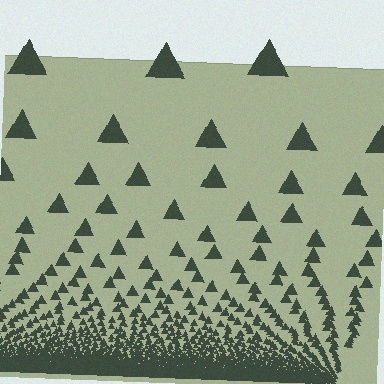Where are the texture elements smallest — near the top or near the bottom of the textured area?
Near the bottom.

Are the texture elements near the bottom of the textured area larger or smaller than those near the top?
Smaller. The gradient is inverted — elements near the bottom are smaller and denser.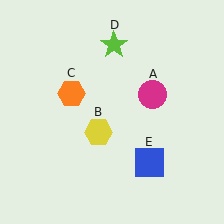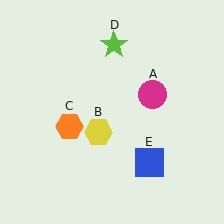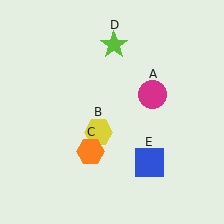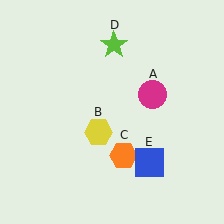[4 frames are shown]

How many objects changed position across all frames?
1 object changed position: orange hexagon (object C).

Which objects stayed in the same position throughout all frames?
Magenta circle (object A) and yellow hexagon (object B) and lime star (object D) and blue square (object E) remained stationary.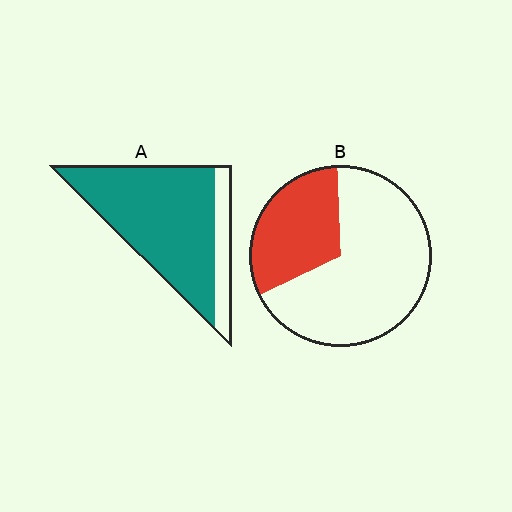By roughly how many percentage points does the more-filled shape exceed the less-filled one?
By roughly 50 percentage points (A over B).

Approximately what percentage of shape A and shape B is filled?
A is approximately 80% and B is approximately 30%.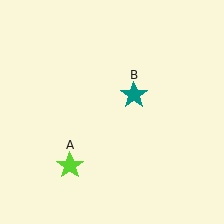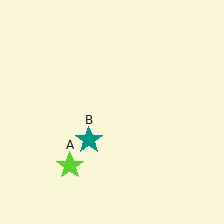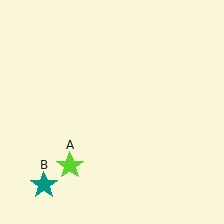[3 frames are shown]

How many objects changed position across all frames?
1 object changed position: teal star (object B).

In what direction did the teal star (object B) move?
The teal star (object B) moved down and to the left.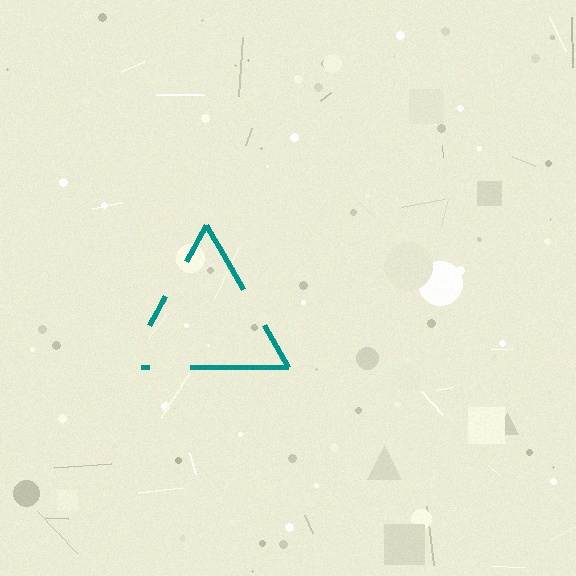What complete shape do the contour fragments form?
The contour fragments form a triangle.